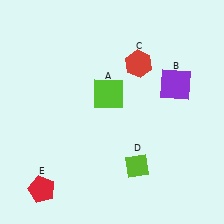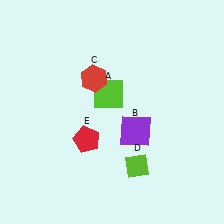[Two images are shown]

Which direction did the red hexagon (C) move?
The red hexagon (C) moved left.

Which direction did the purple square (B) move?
The purple square (B) moved down.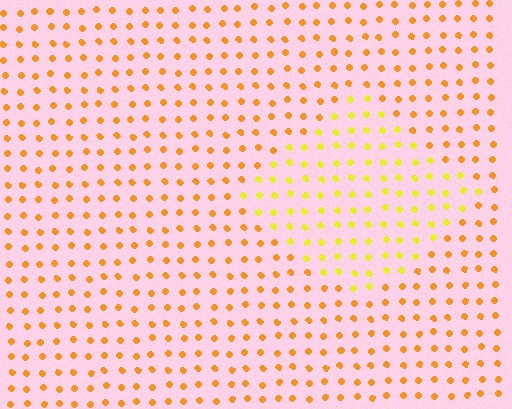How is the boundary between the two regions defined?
The boundary is defined purely by a slight shift in hue (about 31 degrees). Spacing, size, and orientation are identical on both sides.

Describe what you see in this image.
The image is filled with small orange elements in a uniform arrangement. A diamond-shaped region is visible where the elements are tinted to a slightly different hue, forming a subtle color boundary.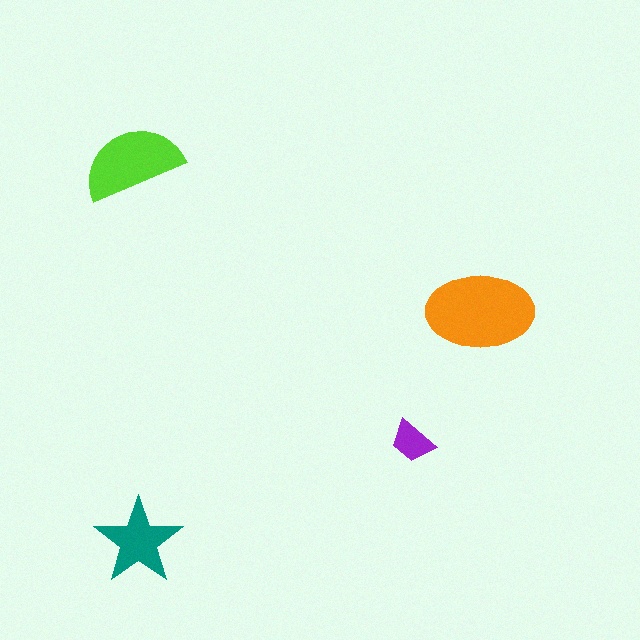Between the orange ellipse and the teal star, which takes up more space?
The orange ellipse.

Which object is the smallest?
The purple trapezoid.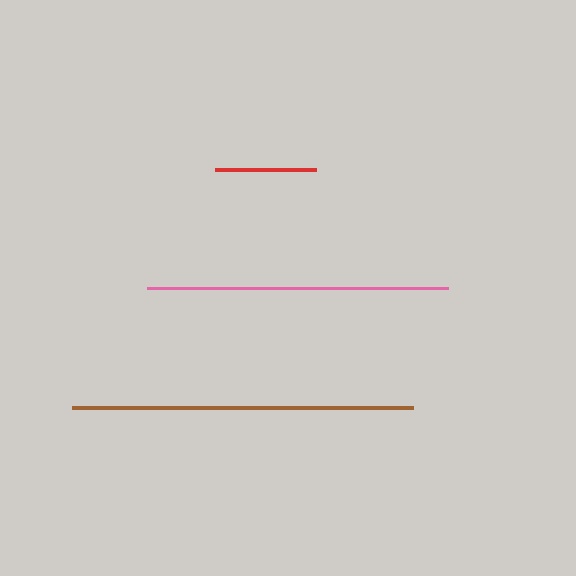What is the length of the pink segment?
The pink segment is approximately 300 pixels long.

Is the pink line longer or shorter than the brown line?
The brown line is longer than the pink line.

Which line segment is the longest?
The brown line is the longest at approximately 341 pixels.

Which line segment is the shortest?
The red line is the shortest at approximately 101 pixels.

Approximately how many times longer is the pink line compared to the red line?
The pink line is approximately 3.0 times the length of the red line.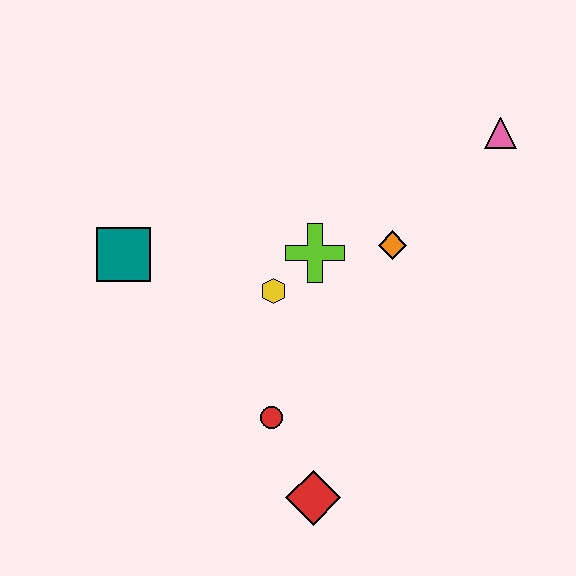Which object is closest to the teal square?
The yellow hexagon is closest to the teal square.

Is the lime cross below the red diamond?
No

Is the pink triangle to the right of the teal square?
Yes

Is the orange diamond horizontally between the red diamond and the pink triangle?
Yes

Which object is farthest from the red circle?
The pink triangle is farthest from the red circle.